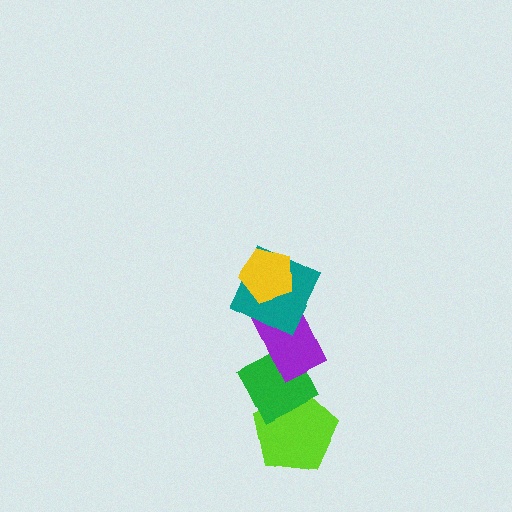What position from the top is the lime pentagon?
The lime pentagon is 5th from the top.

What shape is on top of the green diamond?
The purple rectangle is on top of the green diamond.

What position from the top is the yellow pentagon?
The yellow pentagon is 1st from the top.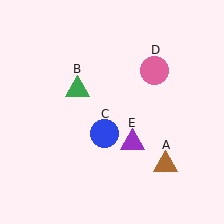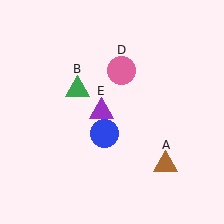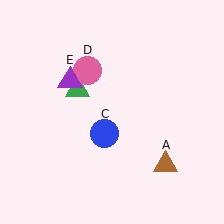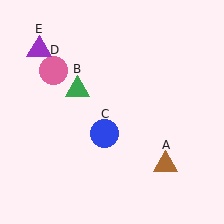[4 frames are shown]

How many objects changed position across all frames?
2 objects changed position: pink circle (object D), purple triangle (object E).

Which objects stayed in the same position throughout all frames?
Brown triangle (object A) and green triangle (object B) and blue circle (object C) remained stationary.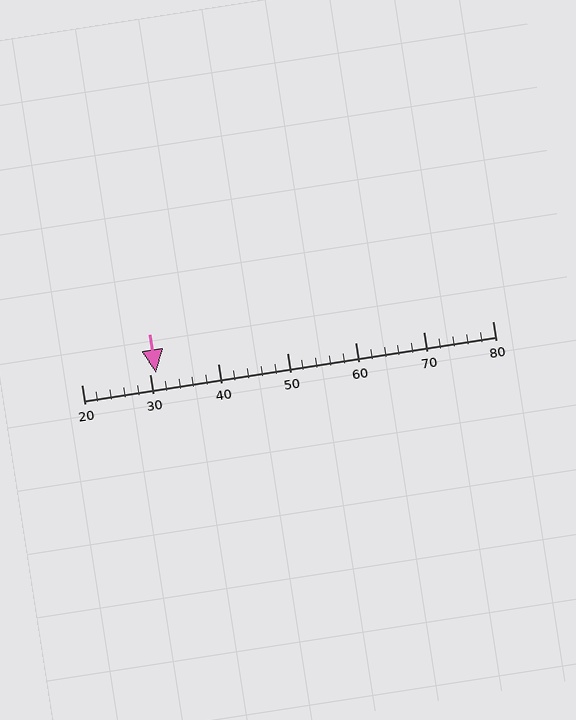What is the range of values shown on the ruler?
The ruler shows values from 20 to 80.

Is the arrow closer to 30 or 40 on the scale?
The arrow is closer to 30.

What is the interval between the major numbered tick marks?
The major tick marks are spaced 10 units apart.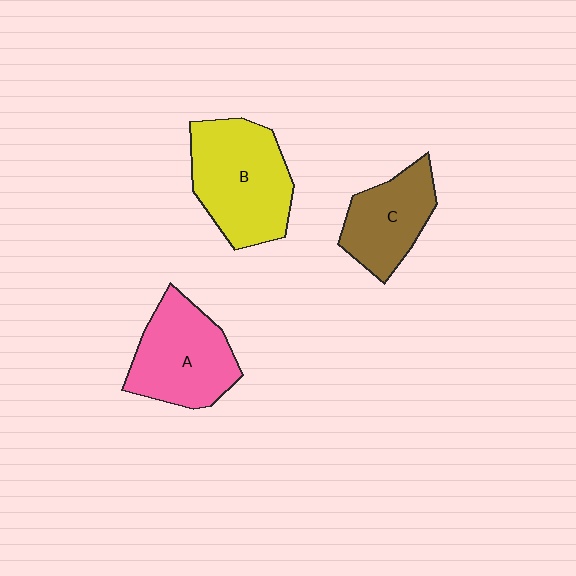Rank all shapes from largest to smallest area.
From largest to smallest: B (yellow), A (pink), C (brown).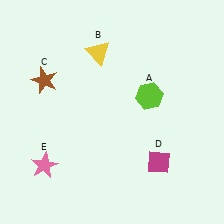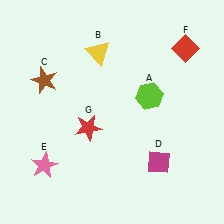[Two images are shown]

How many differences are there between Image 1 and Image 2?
There are 2 differences between the two images.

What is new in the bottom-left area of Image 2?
A red star (G) was added in the bottom-left area of Image 2.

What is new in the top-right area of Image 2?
A red diamond (F) was added in the top-right area of Image 2.